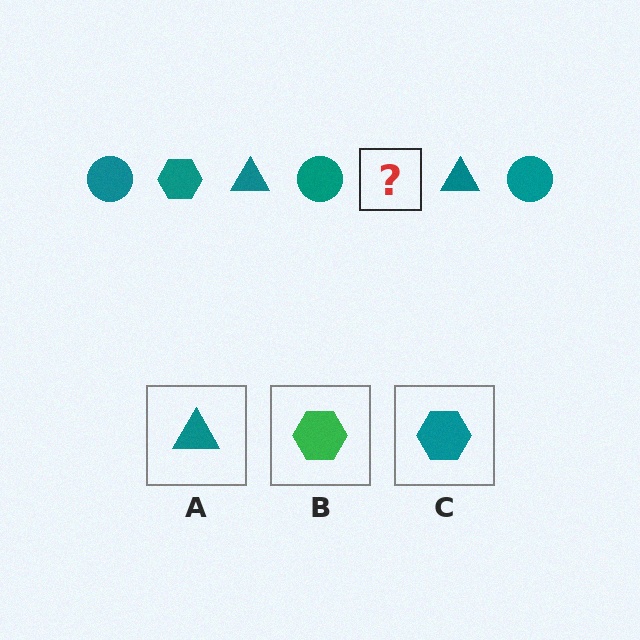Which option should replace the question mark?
Option C.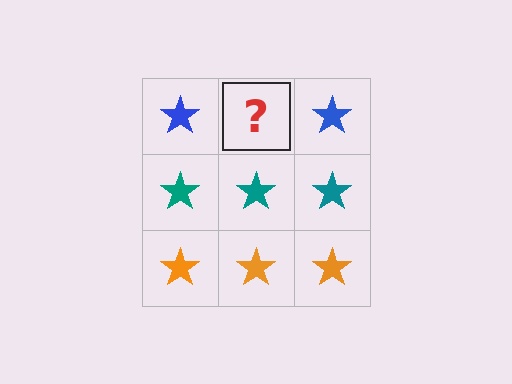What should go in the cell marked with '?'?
The missing cell should contain a blue star.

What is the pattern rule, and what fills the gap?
The rule is that each row has a consistent color. The gap should be filled with a blue star.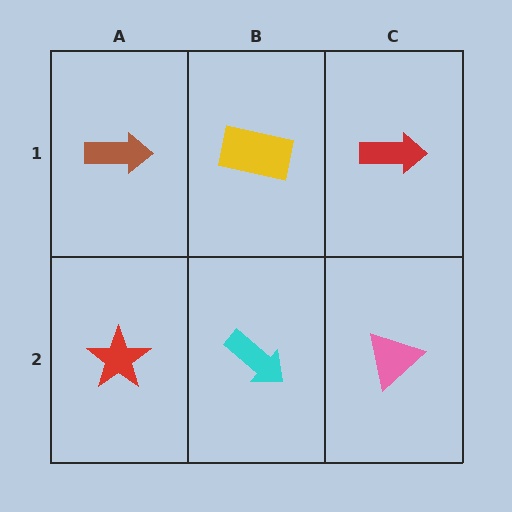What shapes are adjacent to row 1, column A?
A red star (row 2, column A), a yellow rectangle (row 1, column B).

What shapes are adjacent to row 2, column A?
A brown arrow (row 1, column A), a cyan arrow (row 2, column B).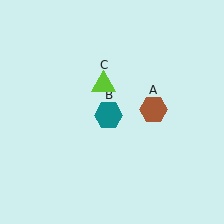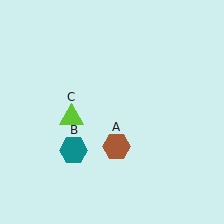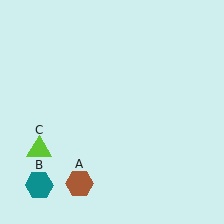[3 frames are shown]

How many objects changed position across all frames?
3 objects changed position: brown hexagon (object A), teal hexagon (object B), lime triangle (object C).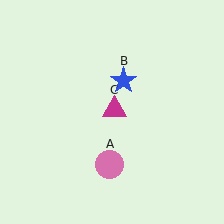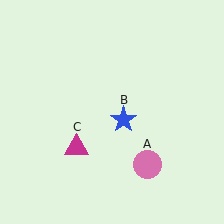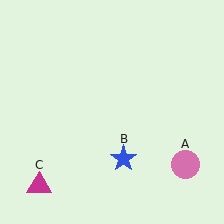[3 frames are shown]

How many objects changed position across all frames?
3 objects changed position: pink circle (object A), blue star (object B), magenta triangle (object C).